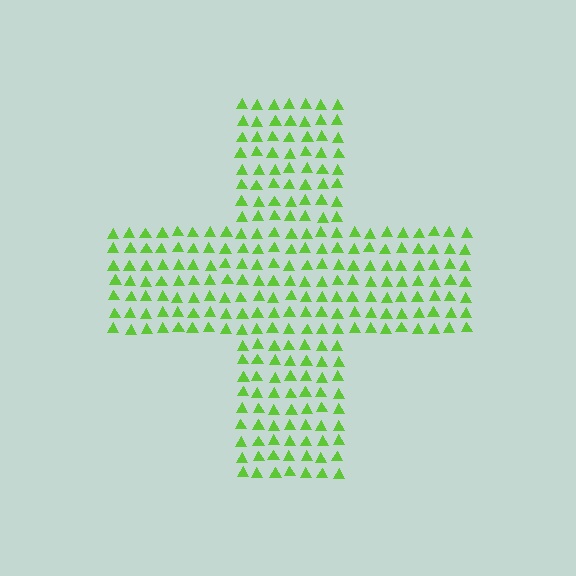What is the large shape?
The large shape is a cross.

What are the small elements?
The small elements are triangles.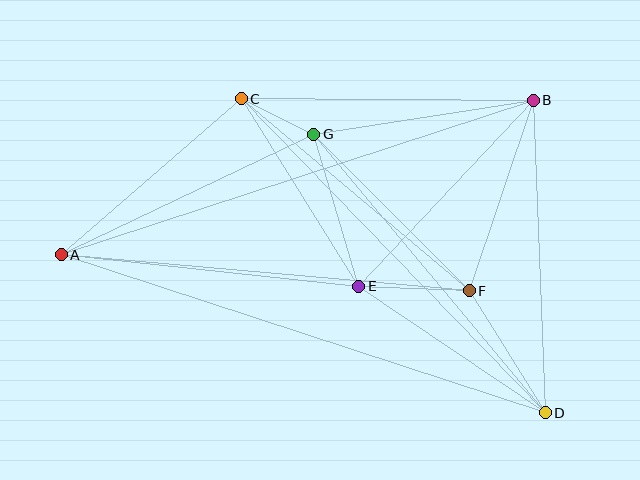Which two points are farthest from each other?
Points A and D are farthest from each other.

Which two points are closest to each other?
Points C and G are closest to each other.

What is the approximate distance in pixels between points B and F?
The distance between B and F is approximately 201 pixels.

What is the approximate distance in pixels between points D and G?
The distance between D and G is approximately 362 pixels.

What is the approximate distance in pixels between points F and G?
The distance between F and G is approximately 220 pixels.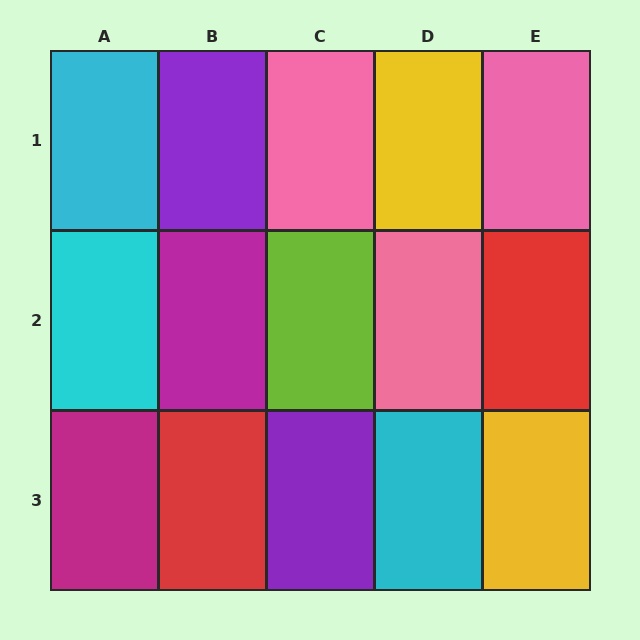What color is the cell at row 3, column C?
Purple.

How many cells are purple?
2 cells are purple.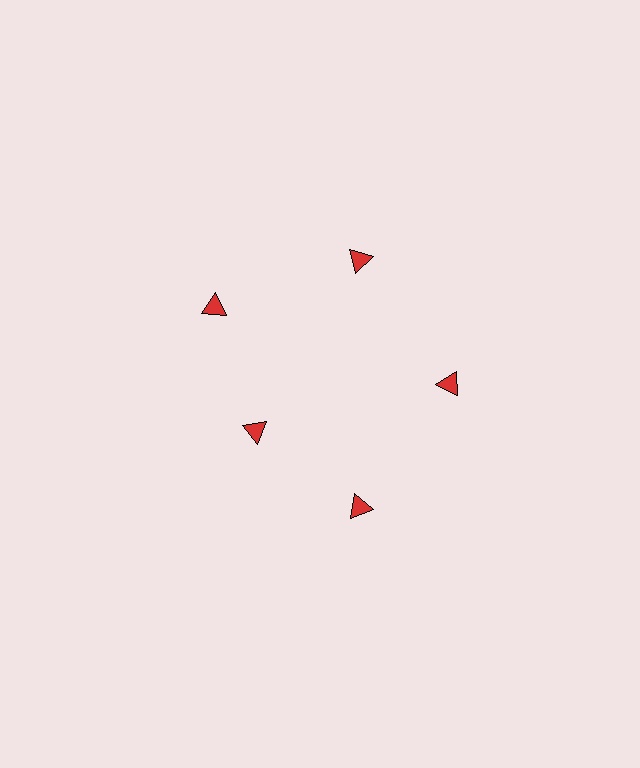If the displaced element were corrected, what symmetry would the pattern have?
It would have 5-fold rotational symmetry — the pattern would map onto itself every 72 degrees.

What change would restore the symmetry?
The symmetry would be restored by moving it outward, back onto the ring so that all 5 triangles sit at equal angles and equal distance from the center.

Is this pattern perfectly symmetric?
No. The 5 red triangles are arranged in a ring, but one element near the 8 o'clock position is pulled inward toward the center, breaking the 5-fold rotational symmetry.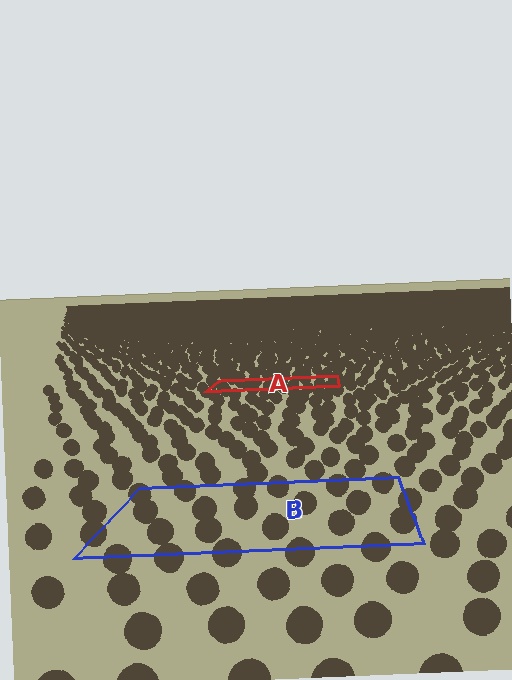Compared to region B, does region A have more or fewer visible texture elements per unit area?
Region A has more texture elements per unit area — they are packed more densely because it is farther away.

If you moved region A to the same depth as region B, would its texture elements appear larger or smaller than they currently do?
They would appear larger. At a closer depth, the same texture elements are projected at a bigger on-screen size.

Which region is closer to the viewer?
Region B is closer. The texture elements there are larger and more spread out.